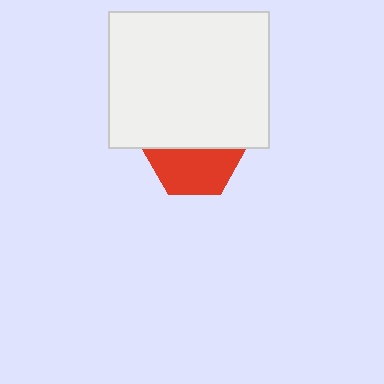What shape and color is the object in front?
The object in front is a white rectangle.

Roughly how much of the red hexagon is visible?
About half of it is visible (roughly 51%).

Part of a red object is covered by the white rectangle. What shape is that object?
It is a hexagon.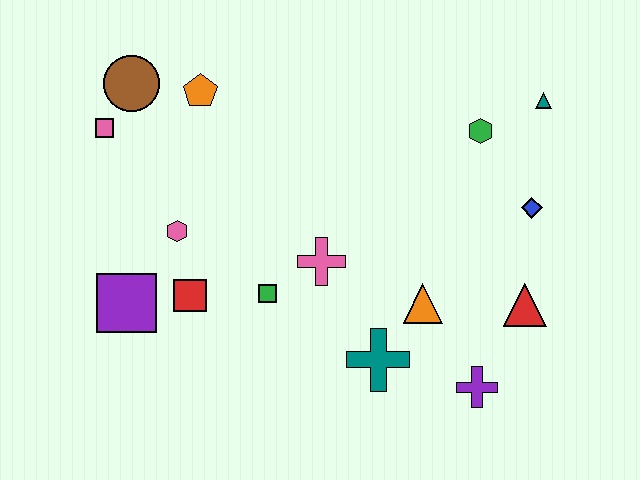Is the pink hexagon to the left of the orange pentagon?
Yes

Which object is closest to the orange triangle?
The teal cross is closest to the orange triangle.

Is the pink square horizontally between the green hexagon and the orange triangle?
No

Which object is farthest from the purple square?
The teal triangle is farthest from the purple square.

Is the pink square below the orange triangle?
No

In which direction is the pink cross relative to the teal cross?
The pink cross is above the teal cross.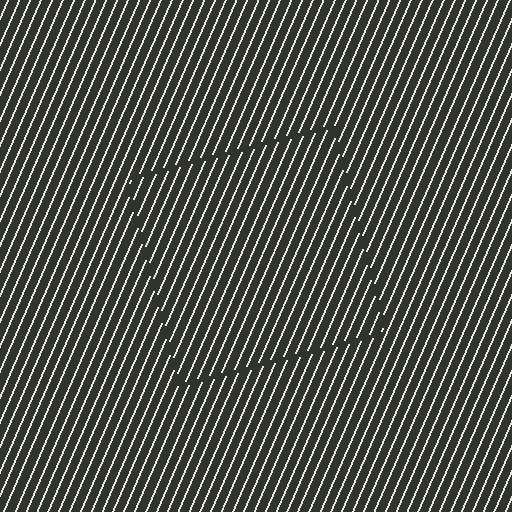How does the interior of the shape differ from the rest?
The interior of the shape contains the same grating, shifted by half a period — the contour is defined by the phase discontinuity where line-ends from the inner and outer gratings abut.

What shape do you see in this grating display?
An illusory square. The interior of the shape contains the same grating, shifted by half a period — the contour is defined by the phase discontinuity where line-ends from the inner and outer gratings abut.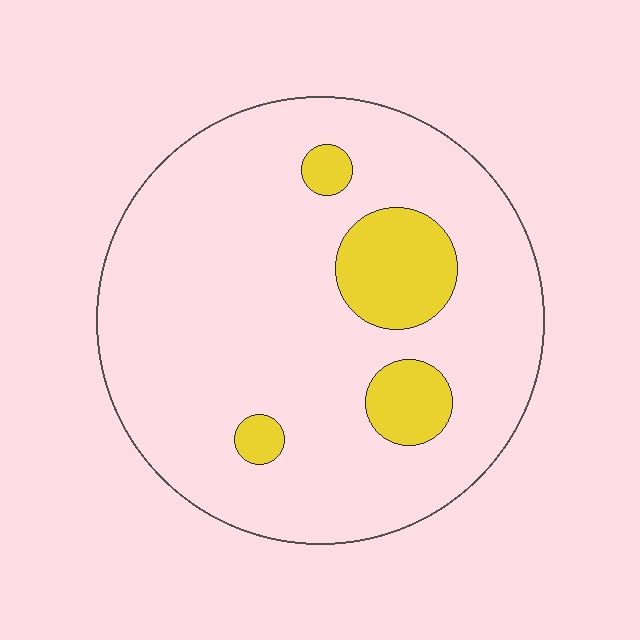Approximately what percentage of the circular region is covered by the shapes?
Approximately 15%.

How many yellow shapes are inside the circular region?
4.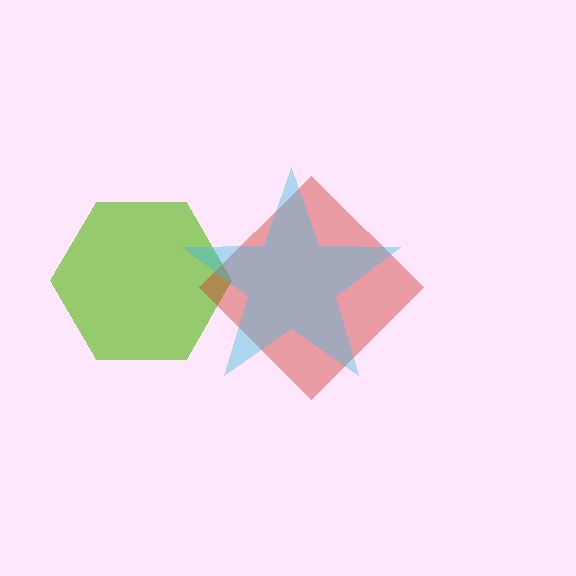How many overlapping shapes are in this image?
There are 3 overlapping shapes in the image.